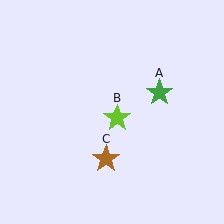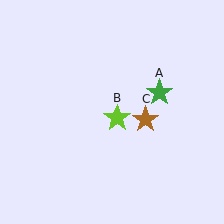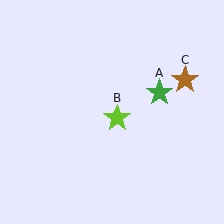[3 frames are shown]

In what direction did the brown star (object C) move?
The brown star (object C) moved up and to the right.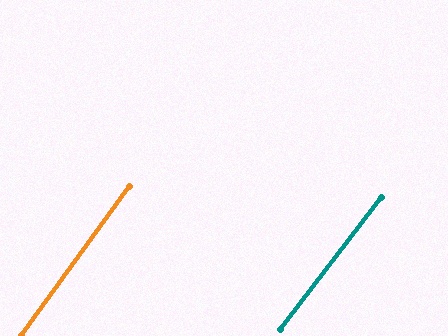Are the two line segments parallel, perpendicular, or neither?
Parallel — their directions differ by only 1.5°.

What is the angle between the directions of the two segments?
Approximately 1 degree.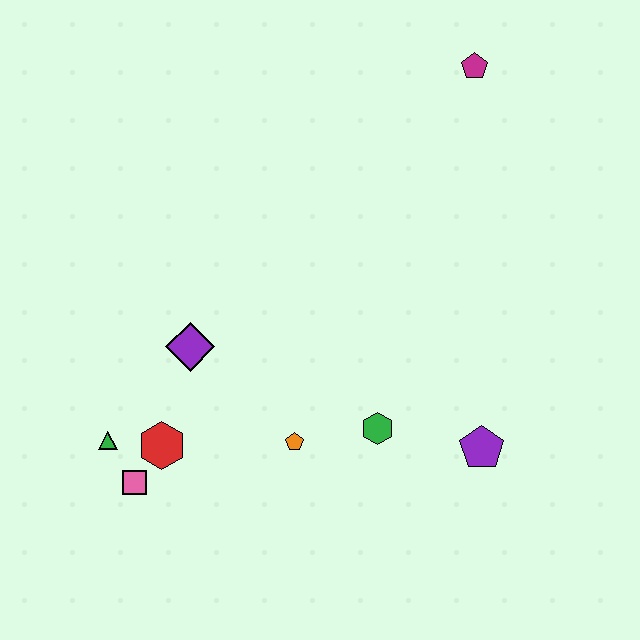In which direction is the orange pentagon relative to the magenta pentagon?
The orange pentagon is below the magenta pentagon.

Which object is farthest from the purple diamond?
The magenta pentagon is farthest from the purple diamond.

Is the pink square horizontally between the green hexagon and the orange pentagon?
No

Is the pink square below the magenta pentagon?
Yes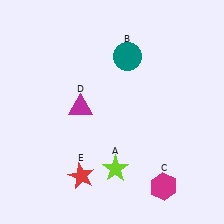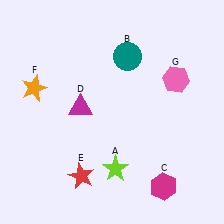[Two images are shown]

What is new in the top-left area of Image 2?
An orange star (F) was added in the top-left area of Image 2.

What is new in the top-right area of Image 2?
A pink hexagon (G) was added in the top-right area of Image 2.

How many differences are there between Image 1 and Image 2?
There are 2 differences between the two images.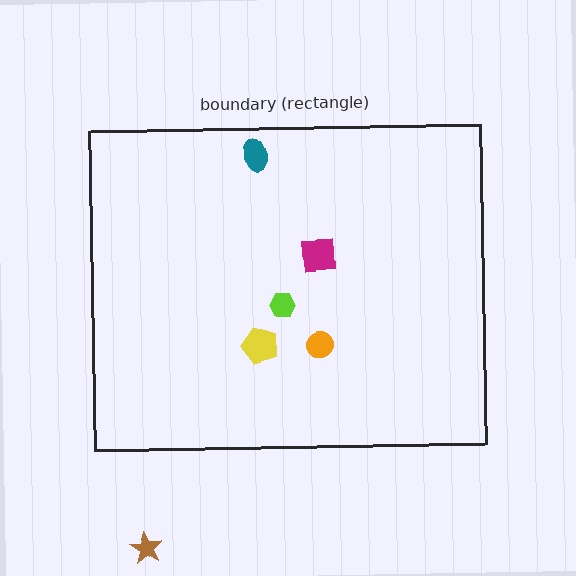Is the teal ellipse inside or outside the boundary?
Inside.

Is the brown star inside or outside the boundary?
Outside.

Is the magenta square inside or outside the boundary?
Inside.